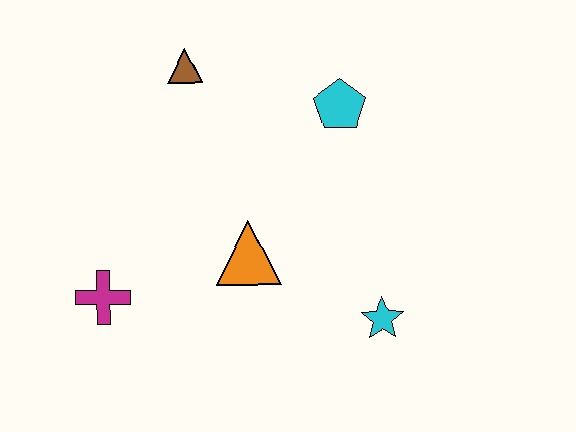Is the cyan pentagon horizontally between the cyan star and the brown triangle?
Yes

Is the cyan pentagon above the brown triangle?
No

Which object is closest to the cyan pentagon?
The brown triangle is closest to the cyan pentagon.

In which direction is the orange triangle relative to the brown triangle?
The orange triangle is below the brown triangle.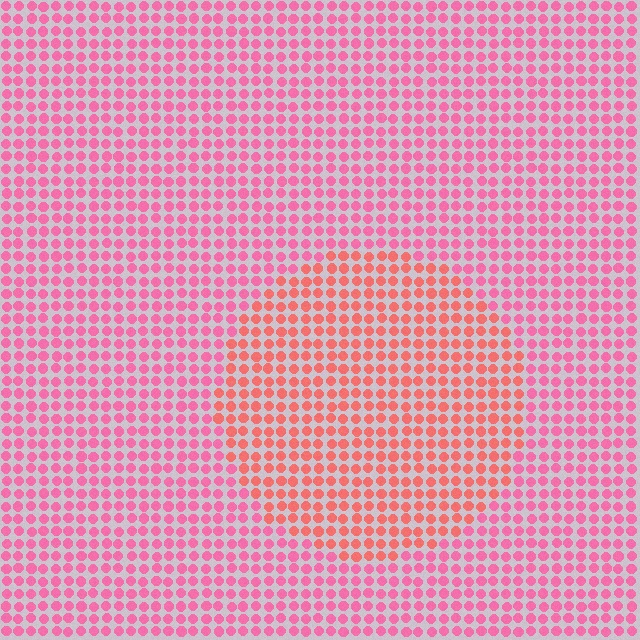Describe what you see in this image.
The image is filled with small pink elements in a uniform arrangement. A circle-shaped region is visible where the elements are tinted to a slightly different hue, forming a subtle color boundary.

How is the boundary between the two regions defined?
The boundary is defined purely by a slight shift in hue (about 28 degrees). Spacing, size, and orientation are identical on both sides.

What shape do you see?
I see a circle.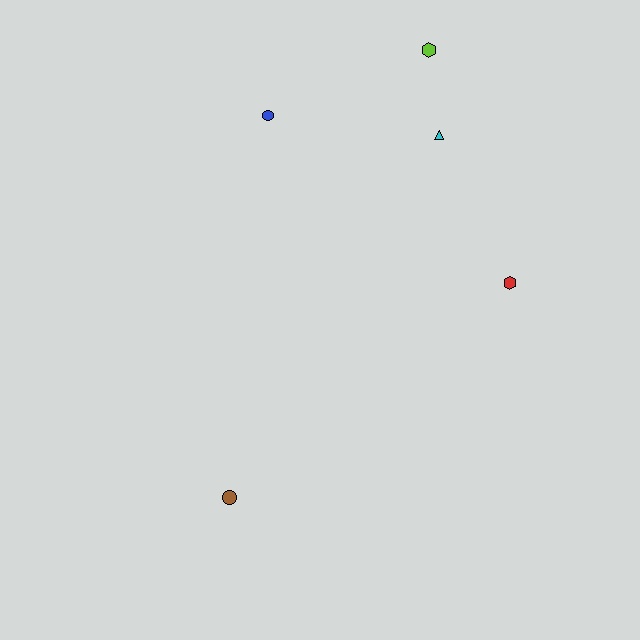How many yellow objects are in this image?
There are no yellow objects.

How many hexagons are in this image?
There are 2 hexagons.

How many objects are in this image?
There are 5 objects.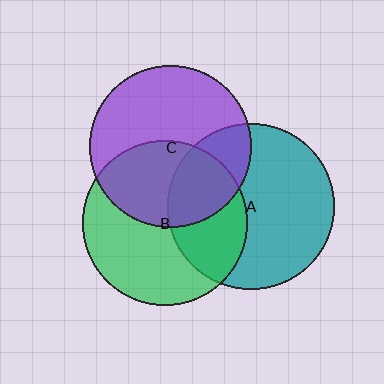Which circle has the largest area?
Circle A (teal).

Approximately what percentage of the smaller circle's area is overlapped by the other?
Approximately 30%.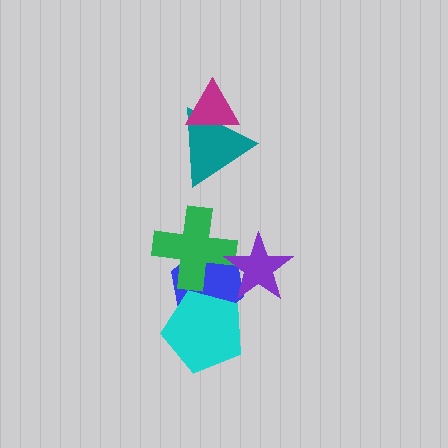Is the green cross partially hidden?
Yes, it is partially covered by another shape.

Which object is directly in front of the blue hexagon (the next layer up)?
The cyan pentagon is directly in front of the blue hexagon.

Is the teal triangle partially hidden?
Yes, it is partially covered by another shape.